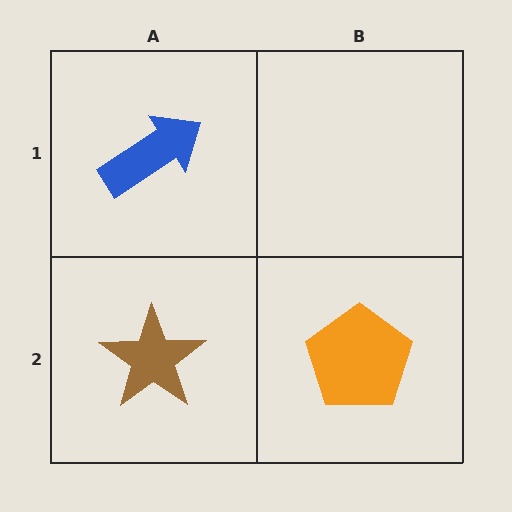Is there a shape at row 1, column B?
No, that cell is empty.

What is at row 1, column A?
A blue arrow.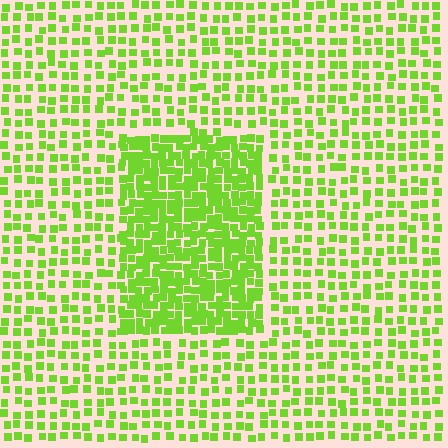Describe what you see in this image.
The image contains small lime elements arranged at two different densities. A rectangle-shaped region is visible where the elements are more densely packed than the surrounding area.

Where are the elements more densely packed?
The elements are more densely packed inside the rectangle boundary.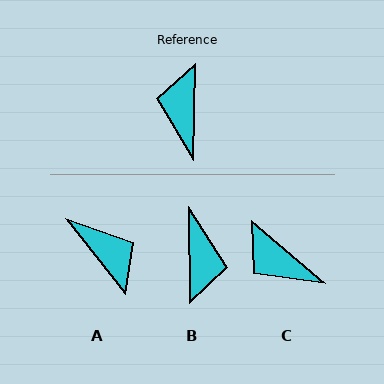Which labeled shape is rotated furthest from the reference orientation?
B, about 179 degrees away.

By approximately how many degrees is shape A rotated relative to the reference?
Approximately 141 degrees clockwise.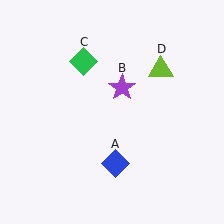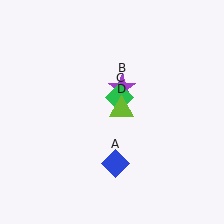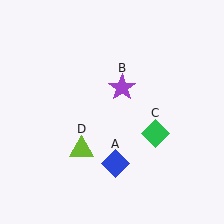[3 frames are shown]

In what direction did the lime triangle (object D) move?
The lime triangle (object D) moved down and to the left.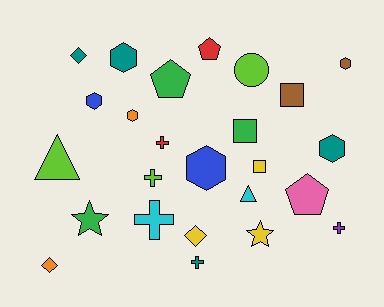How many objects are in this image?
There are 25 objects.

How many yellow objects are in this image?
There are 3 yellow objects.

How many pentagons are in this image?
There are 3 pentagons.